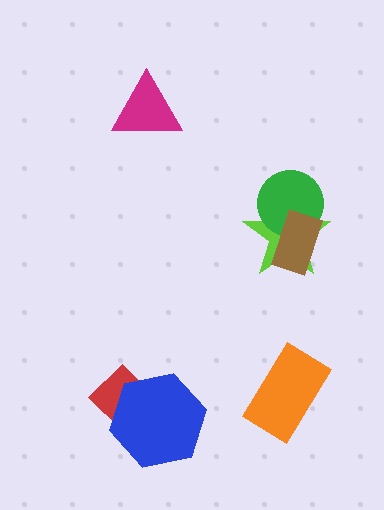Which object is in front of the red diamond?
The blue hexagon is in front of the red diamond.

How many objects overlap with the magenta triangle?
0 objects overlap with the magenta triangle.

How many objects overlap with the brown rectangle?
2 objects overlap with the brown rectangle.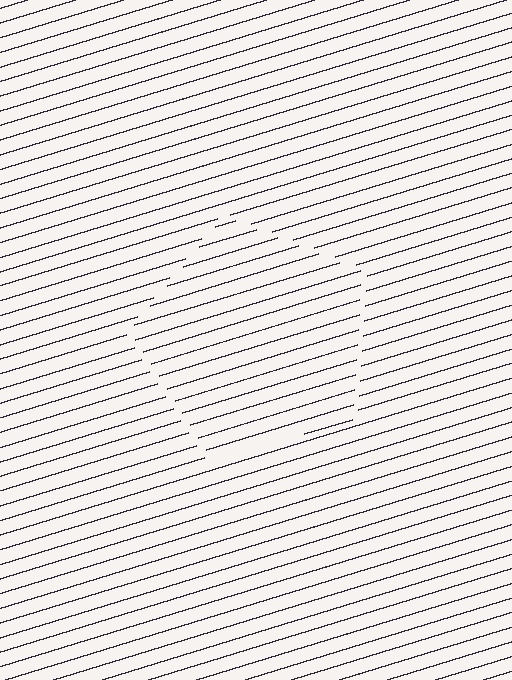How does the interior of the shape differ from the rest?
The interior of the shape contains the same grating, shifted by half a period — the contour is defined by the phase discontinuity where line-ends from the inner and outer gratings abut.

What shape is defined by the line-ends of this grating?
An illusory pentagon. The interior of the shape contains the same grating, shifted by half a period — the contour is defined by the phase discontinuity where line-ends from the inner and outer gratings abut.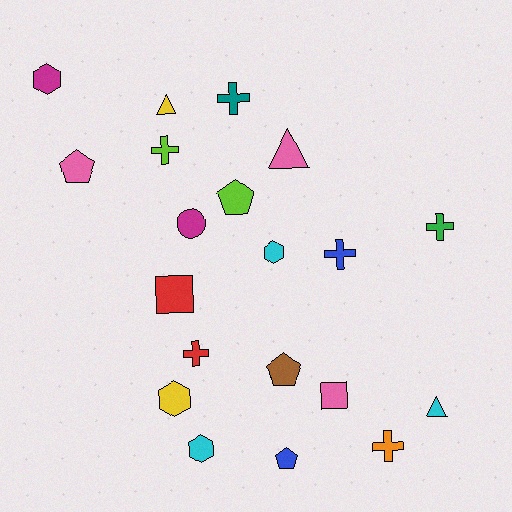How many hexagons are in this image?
There are 4 hexagons.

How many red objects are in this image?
There are 2 red objects.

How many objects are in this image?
There are 20 objects.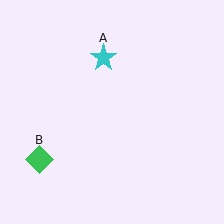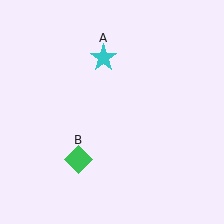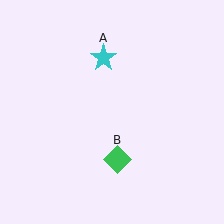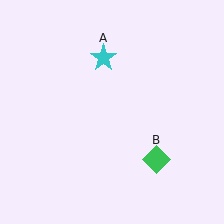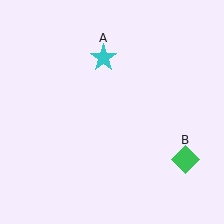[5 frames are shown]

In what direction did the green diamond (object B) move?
The green diamond (object B) moved right.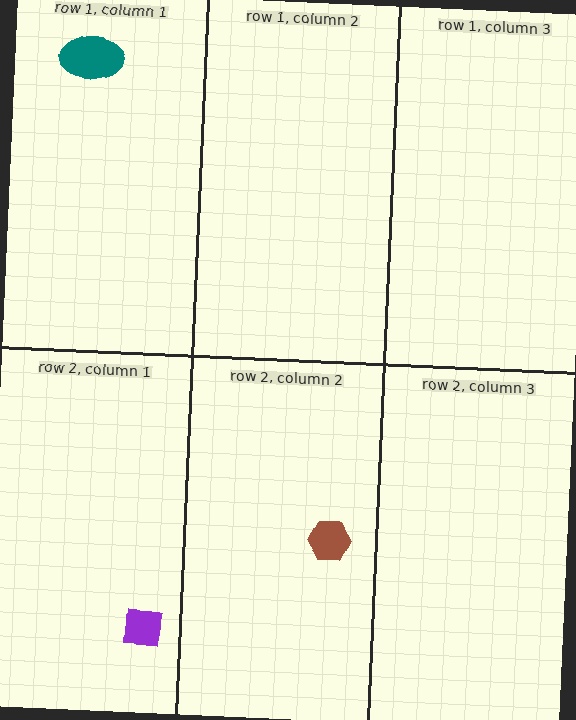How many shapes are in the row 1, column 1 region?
1.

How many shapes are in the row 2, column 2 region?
1.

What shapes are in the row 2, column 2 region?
The brown hexagon.